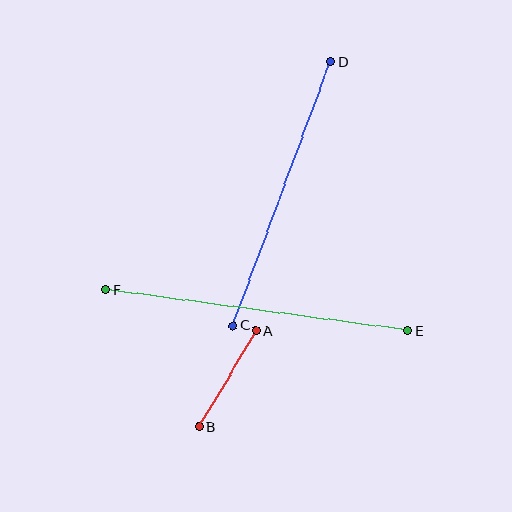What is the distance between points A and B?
The distance is approximately 111 pixels.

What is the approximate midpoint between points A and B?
The midpoint is at approximately (227, 379) pixels.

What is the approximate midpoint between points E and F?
The midpoint is at approximately (256, 310) pixels.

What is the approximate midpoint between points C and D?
The midpoint is at approximately (282, 194) pixels.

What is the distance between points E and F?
The distance is approximately 305 pixels.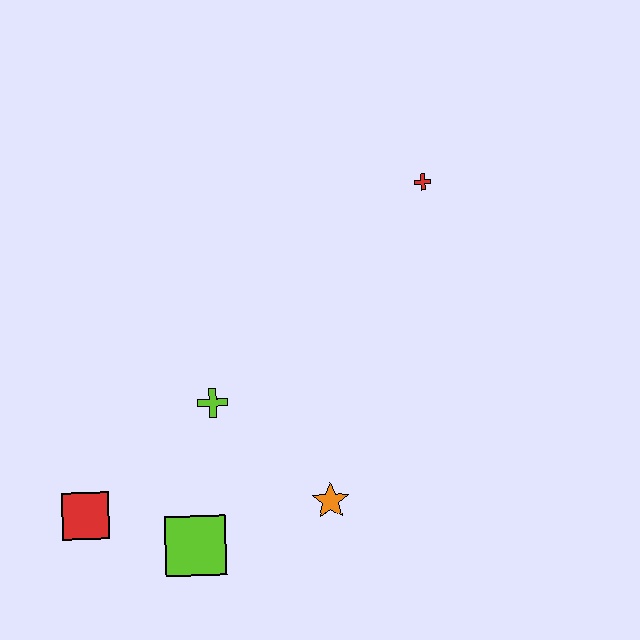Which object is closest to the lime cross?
The lime square is closest to the lime cross.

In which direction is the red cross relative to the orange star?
The red cross is above the orange star.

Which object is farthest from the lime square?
The red cross is farthest from the lime square.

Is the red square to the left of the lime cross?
Yes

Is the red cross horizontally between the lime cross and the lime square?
No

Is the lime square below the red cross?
Yes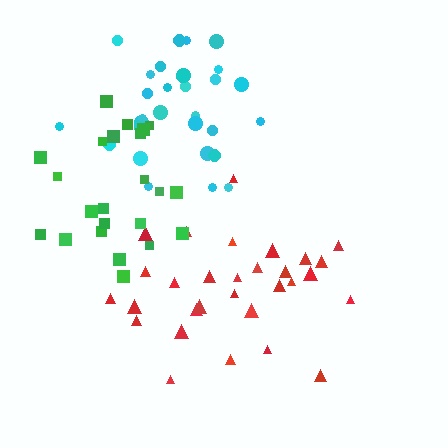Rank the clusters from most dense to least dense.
cyan, green, red.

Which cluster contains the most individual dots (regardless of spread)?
Red (30).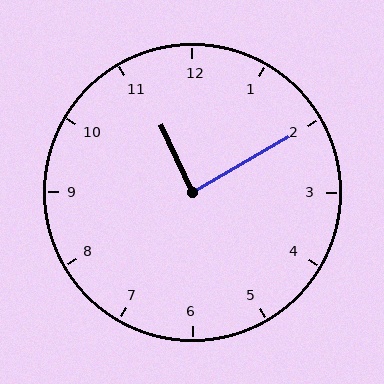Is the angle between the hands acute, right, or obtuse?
It is right.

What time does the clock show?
11:10.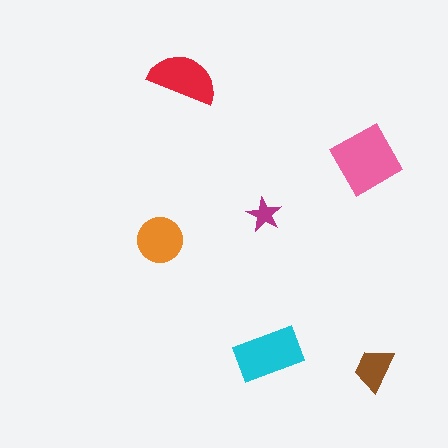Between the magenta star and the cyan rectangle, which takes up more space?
The cyan rectangle.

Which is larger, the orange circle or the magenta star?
The orange circle.